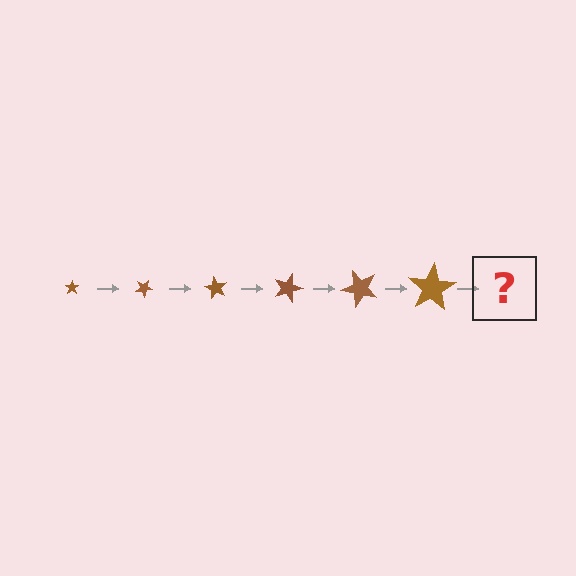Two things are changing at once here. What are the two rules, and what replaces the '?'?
The two rules are that the star grows larger each step and it rotates 30 degrees each step. The '?' should be a star, larger than the previous one and rotated 180 degrees from the start.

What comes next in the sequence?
The next element should be a star, larger than the previous one and rotated 180 degrees from the start.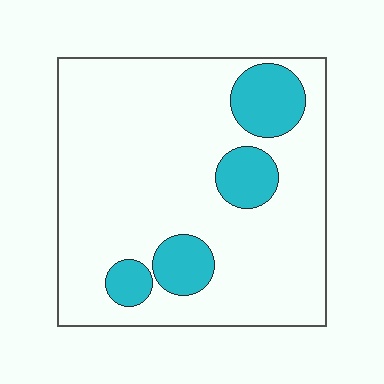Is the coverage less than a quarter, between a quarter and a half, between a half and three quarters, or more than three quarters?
Less than a quarter.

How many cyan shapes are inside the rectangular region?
4.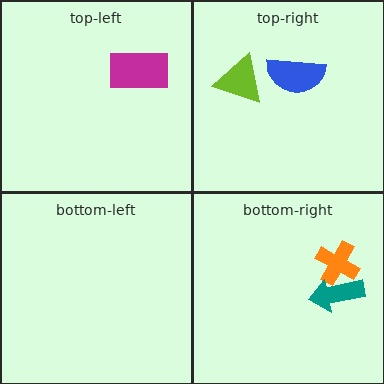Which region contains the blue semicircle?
The top-right region.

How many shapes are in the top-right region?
2.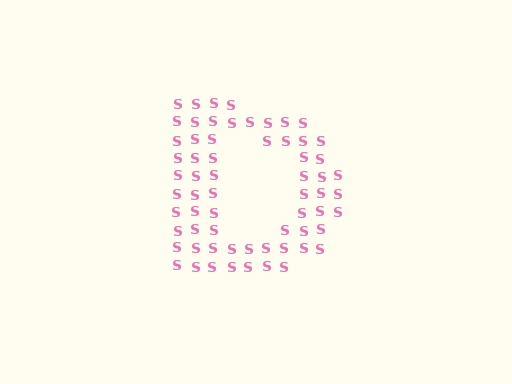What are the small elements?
The small elements are letter S's.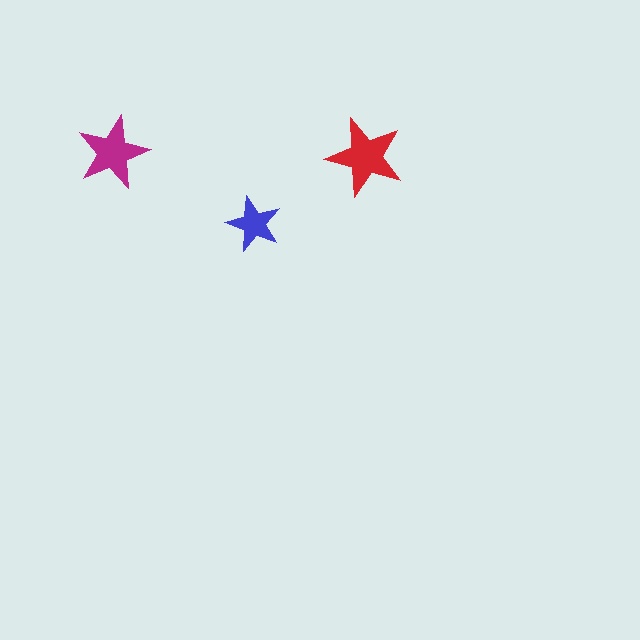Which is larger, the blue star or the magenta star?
The magenta one.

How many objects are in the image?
There are 3 objects in the image.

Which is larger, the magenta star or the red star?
The red one.